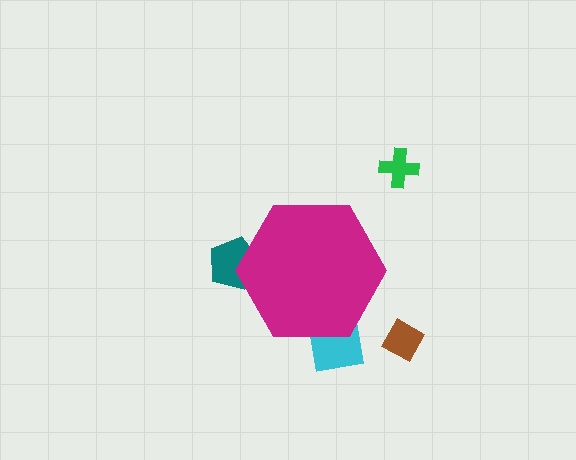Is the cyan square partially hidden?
Yes, the cyan square is partially hidden behind the magenta hexagon.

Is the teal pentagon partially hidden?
Yes, the teal pentagon is partially hidden behind the magenta hexagon.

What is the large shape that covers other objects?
A magenta hexagon.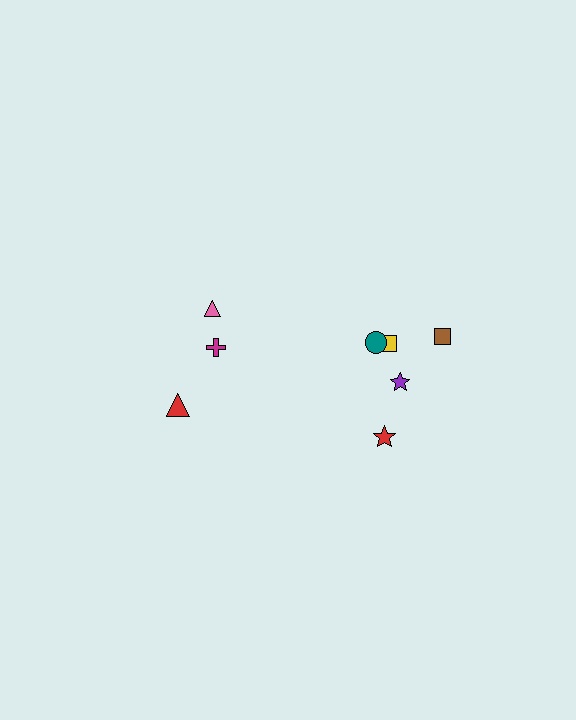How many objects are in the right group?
There are 5 objects.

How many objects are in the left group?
There are 3 objects.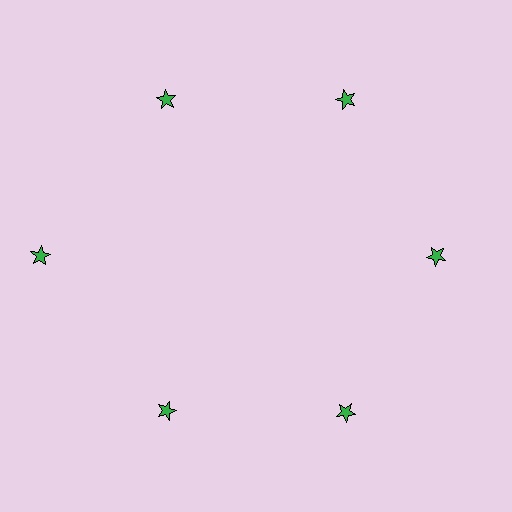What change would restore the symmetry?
The symmetry would be restored by moving it inward, back onto the ring so that all 6 stars sit at equal angles and equal distance from the center.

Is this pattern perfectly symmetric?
No. The 6 green stars are arranged in a ring, but one element near the 9 o'clock position is pushed outward from the center, breaking the 6-fold rotational symmetry.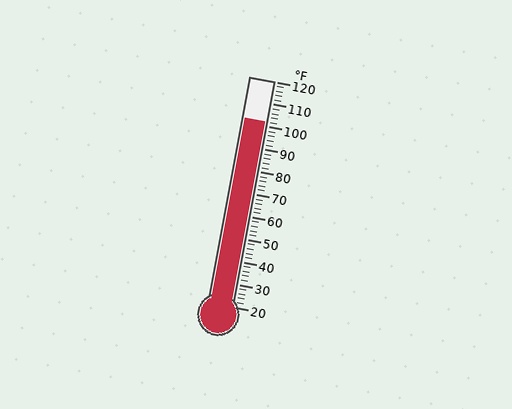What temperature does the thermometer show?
The thermometer shows approximately 102°F.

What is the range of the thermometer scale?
The thermometer scale ranges from 20°F to 120°F.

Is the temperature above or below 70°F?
The temperature is above 70°F.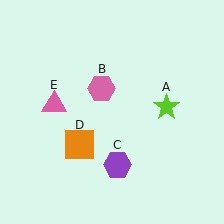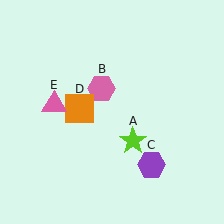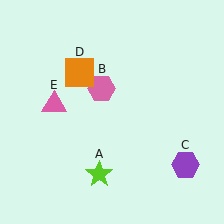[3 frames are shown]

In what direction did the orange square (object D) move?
The orange square (object D) moved up.